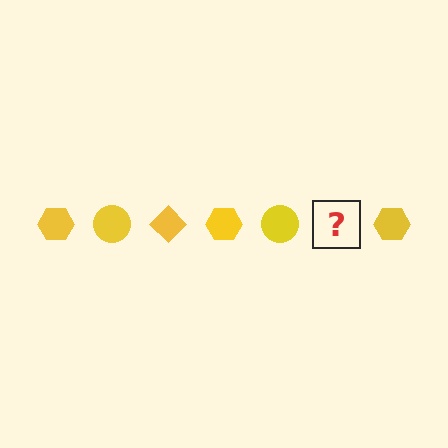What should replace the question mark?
The question mark should be replaced with a yellow diamond.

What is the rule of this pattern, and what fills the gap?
The rule is that the pattern cycles through hexagon, circle, diamond shapes in yellow. The gap should be filled with a yellow diamond.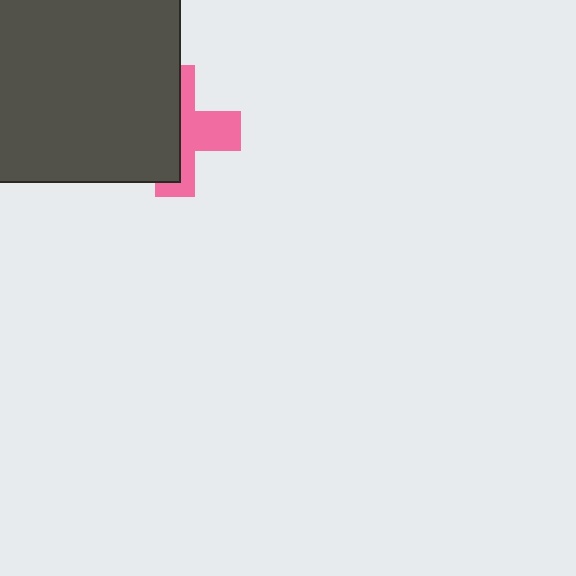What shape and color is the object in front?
The object in front is a dark gray square.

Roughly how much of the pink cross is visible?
About half of it is visible (roughly 45%).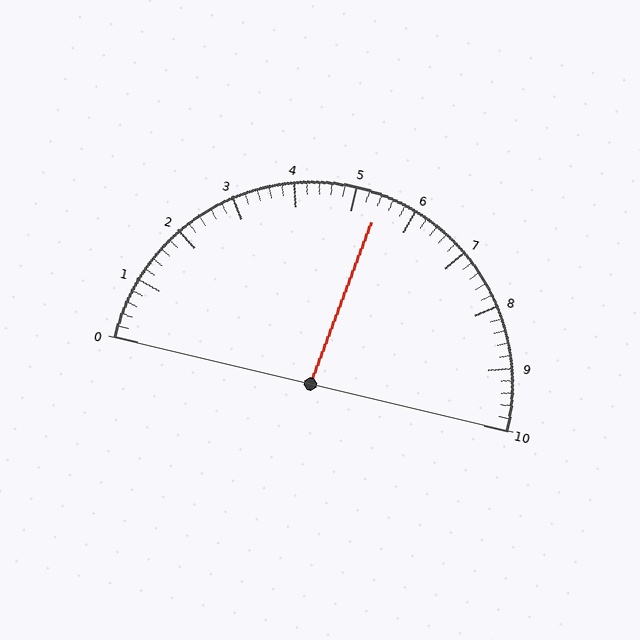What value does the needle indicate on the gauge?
The needle indicates approximately 5.4.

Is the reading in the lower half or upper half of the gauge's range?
The reading is in the upper half of the range (0 to 10).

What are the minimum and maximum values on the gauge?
The gauge ranges from 0 to 10.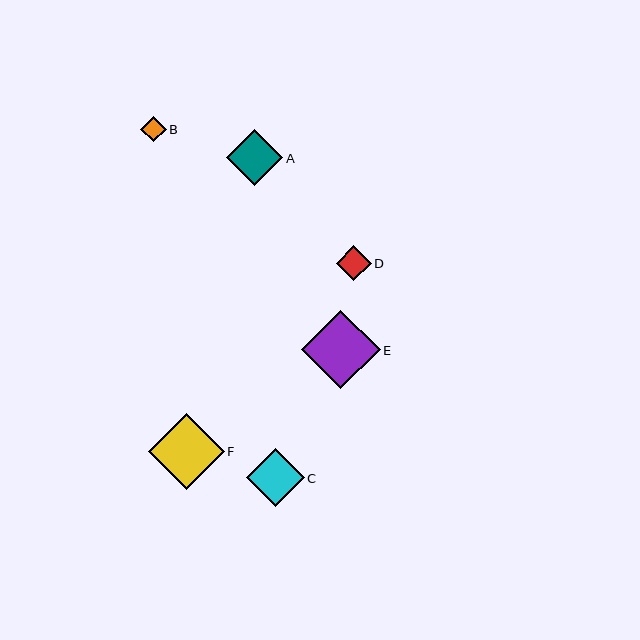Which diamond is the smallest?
Diamond B is the smallest with a size of approximately 25 pixels.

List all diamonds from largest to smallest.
From largest to smallest: E, F, C, A, D, B.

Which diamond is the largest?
Diamond E is the largest with a size of approximately 78 pixels.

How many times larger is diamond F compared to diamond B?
Diamond F is approximately 3.0 times the size of diamond B.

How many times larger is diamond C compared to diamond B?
Diamond C is approximately 2.3 times the size of diamond B.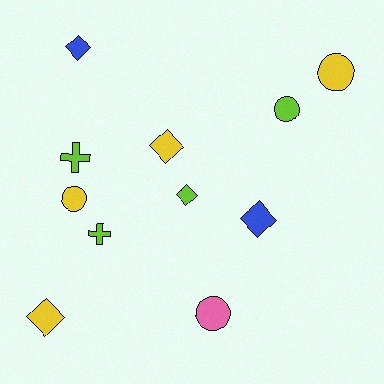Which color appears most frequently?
Yellow, with 4 objects.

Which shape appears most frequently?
Diamond, with 5 objects.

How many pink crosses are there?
There are no pink crosses.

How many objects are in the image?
There are 11 objects.